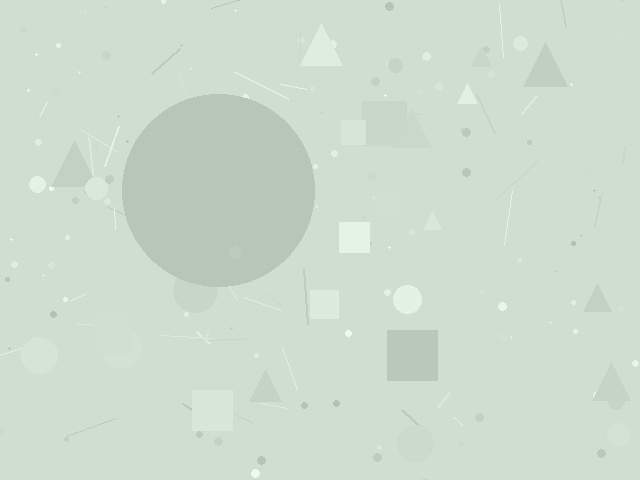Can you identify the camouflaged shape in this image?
The camouflaged shape is a circle.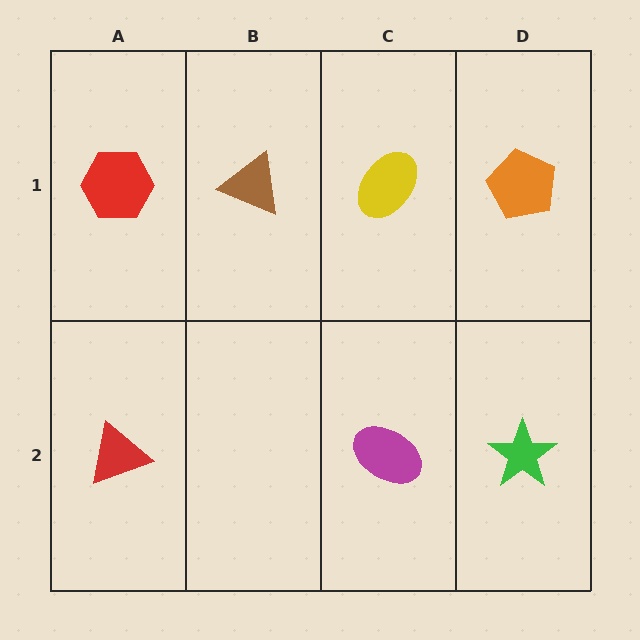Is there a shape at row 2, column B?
No, that cell is empty.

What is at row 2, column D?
A green star.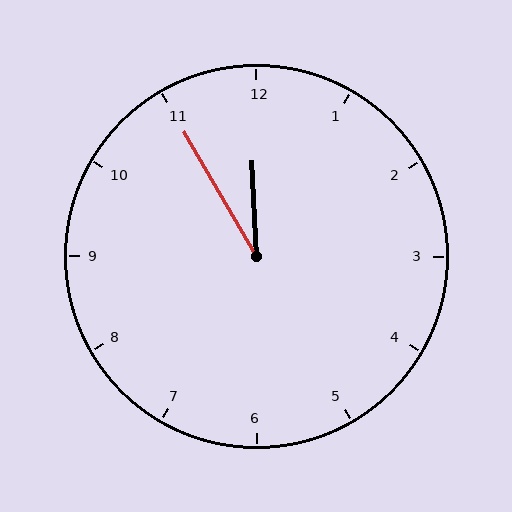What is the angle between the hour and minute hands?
Approximately 28 degrees.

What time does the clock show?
11:55.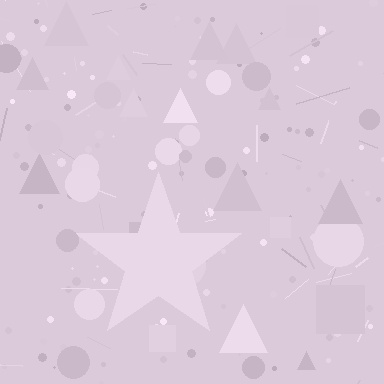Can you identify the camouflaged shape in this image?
The camouflaged shape is a star.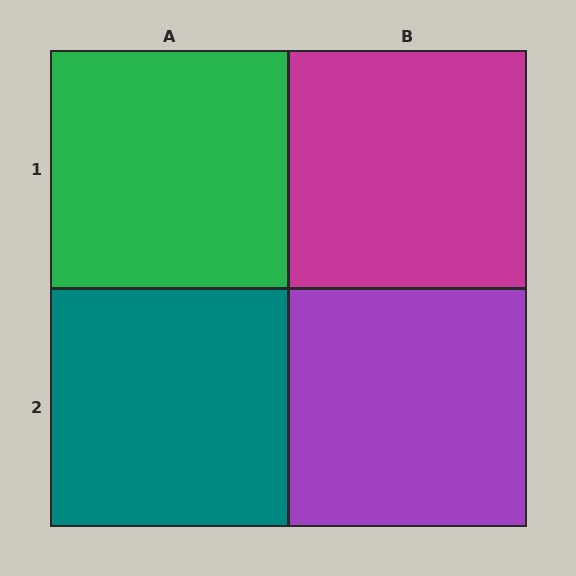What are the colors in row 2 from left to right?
Teal, purple.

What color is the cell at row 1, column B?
Magenta.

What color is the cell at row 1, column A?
Green.